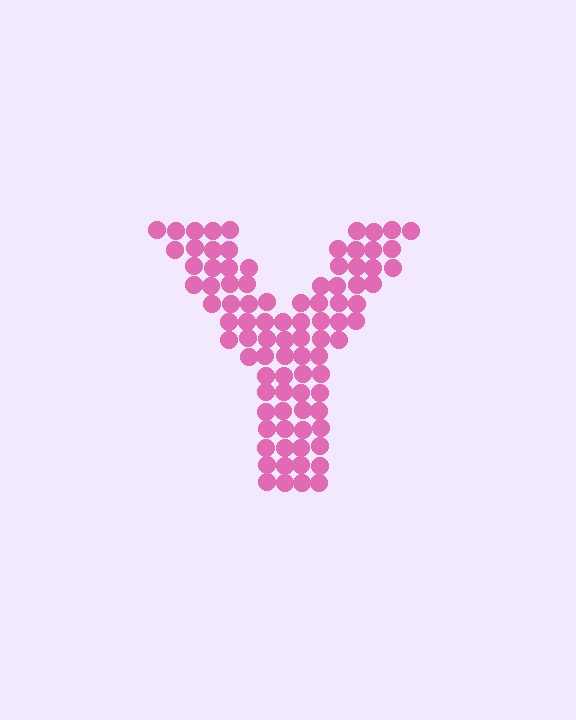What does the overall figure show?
The overall figure shows the letter Y.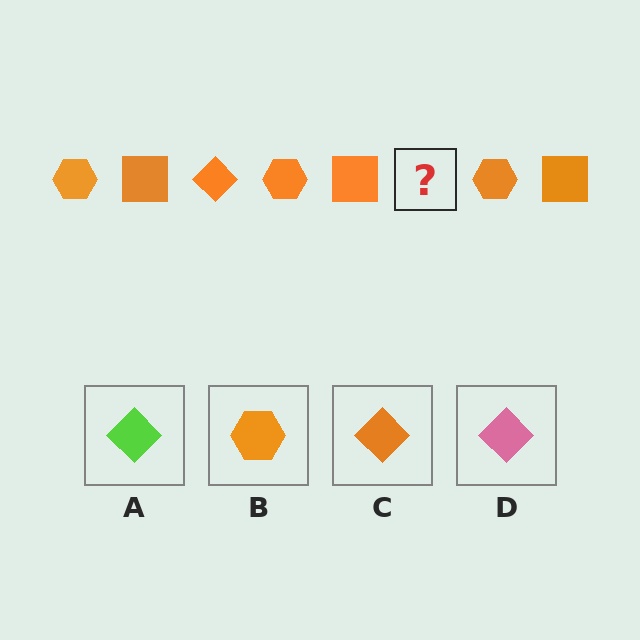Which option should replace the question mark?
Option C.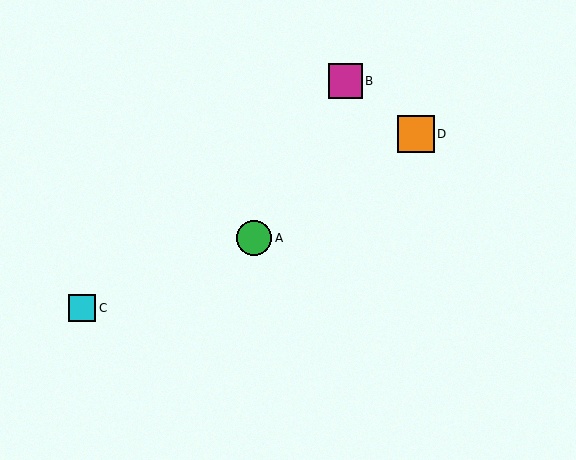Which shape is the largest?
The orange square (labeled D) is the largest.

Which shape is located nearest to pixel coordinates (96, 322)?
The cyan square (labeled C) at (82, 308) is nearest to that location.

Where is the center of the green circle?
The center of the green circle is at (254, 238).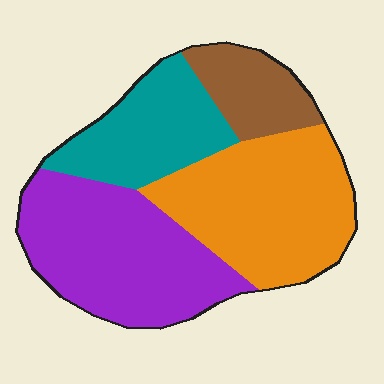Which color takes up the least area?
Brown, at roughly 10%.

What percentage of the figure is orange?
Orange covers roughly 35% of the figure.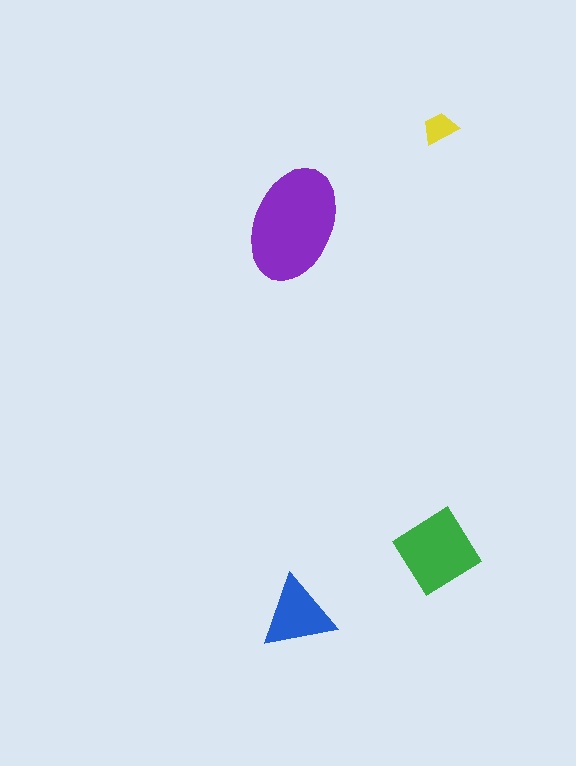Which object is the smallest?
The yellow trapezoid.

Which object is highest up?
The yellow trapezoid is topmost.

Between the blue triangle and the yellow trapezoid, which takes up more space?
The blue triangle.